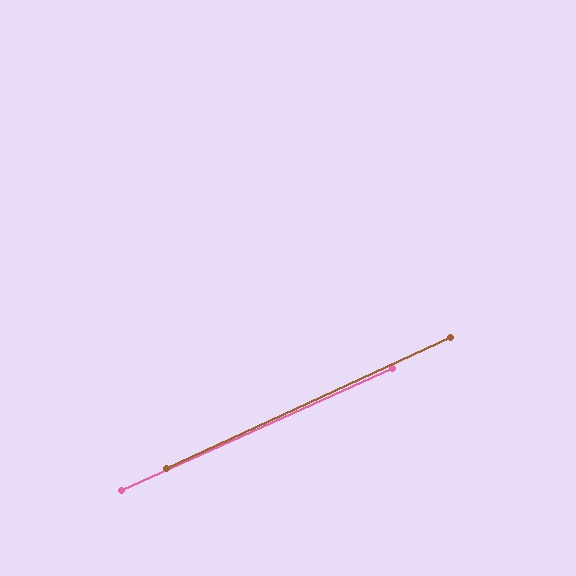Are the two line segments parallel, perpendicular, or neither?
Parallel — their directions differ by only 0.5°.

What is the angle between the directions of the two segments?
Approximately 1 degree.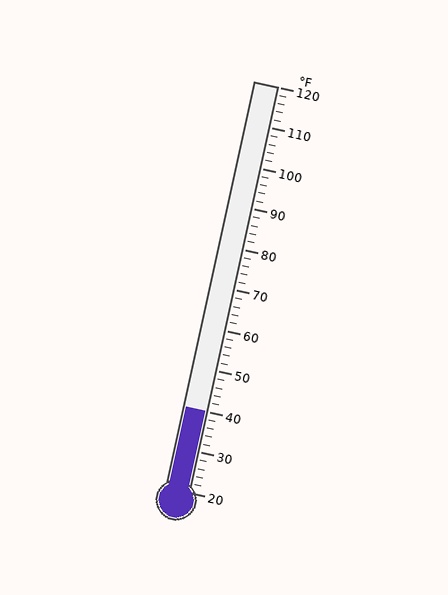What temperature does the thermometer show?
The thermometer shows approximately 40°F.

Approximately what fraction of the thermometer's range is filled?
The thermometer is filled to approximately 20% of its range.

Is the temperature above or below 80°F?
The temperature is below 80°F.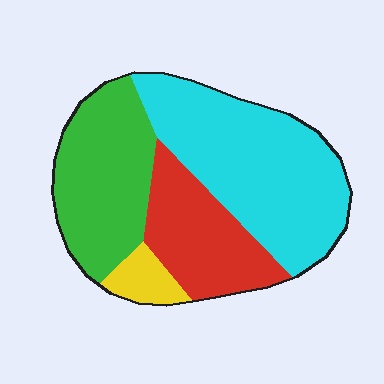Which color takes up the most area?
Cyan, at roughly 45%.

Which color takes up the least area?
Yellow, at roughly 5%.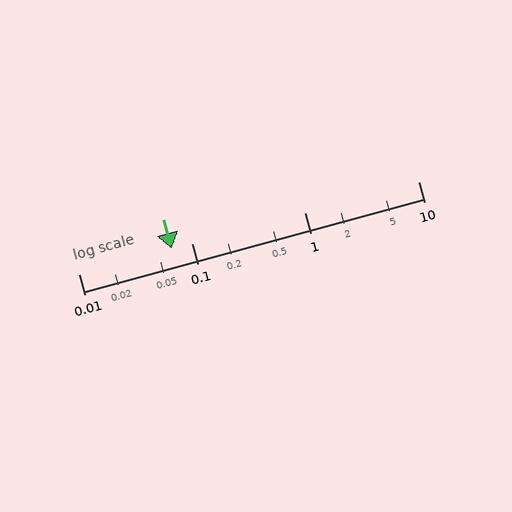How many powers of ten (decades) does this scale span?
The scale spans 3 decades, from 0.01 to 10.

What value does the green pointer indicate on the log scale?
The pointer indicates approximately 0.067.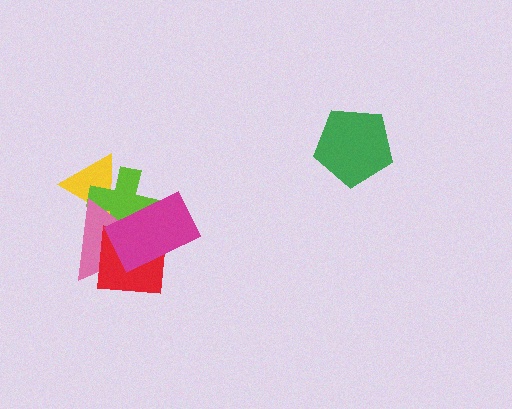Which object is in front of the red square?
The magenta rectangle is in front of the red square.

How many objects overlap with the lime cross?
4 objects overlap with the lime cross.